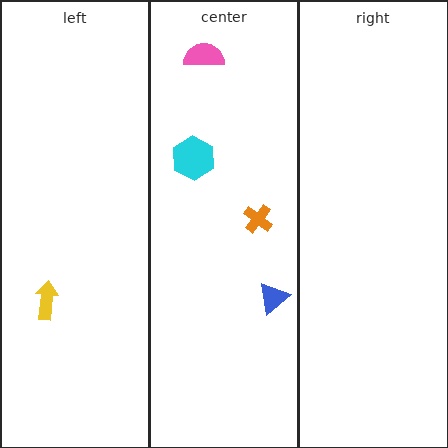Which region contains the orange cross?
The center region.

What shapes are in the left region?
The yellow arrow.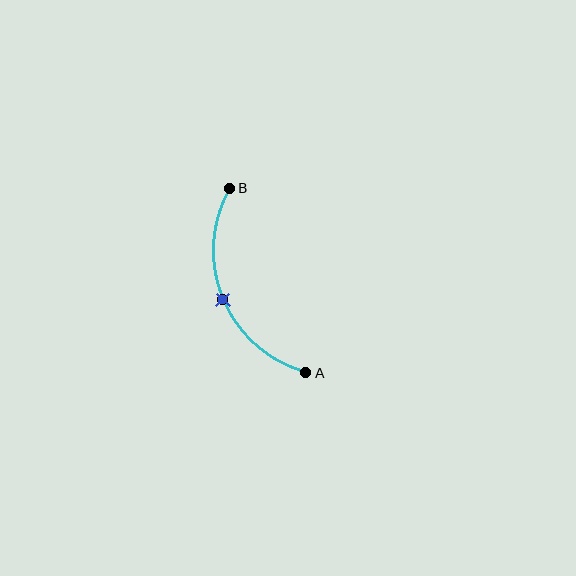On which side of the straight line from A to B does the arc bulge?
The arc bulges to the left of the straight line connecting A and B.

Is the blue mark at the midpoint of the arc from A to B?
Yes. The blue mark lies on the arc at equal arc-length from both A and B — it is the arc midpoint.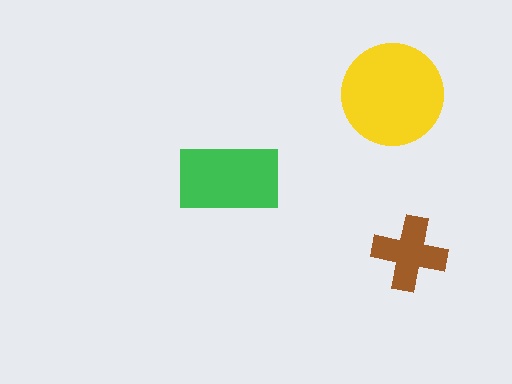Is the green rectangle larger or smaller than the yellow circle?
Smaller.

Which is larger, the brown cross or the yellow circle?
The yellow circle.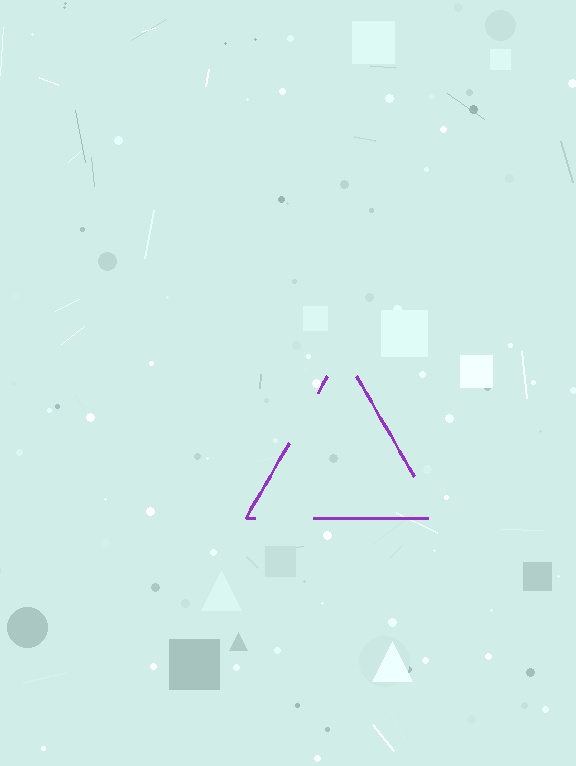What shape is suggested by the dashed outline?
The dashed outline suggests a triangle.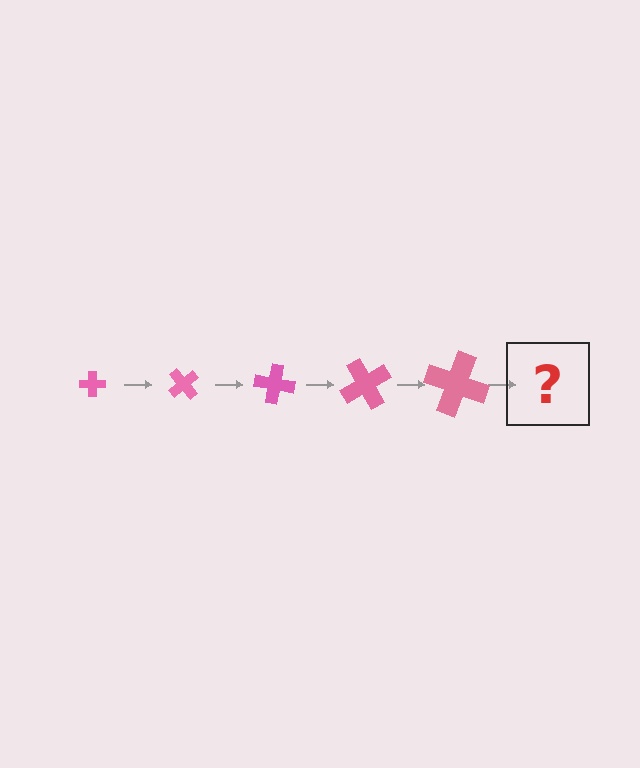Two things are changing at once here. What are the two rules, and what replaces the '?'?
The two rules are that the cross grows larger each step and it rotates 50 degrees each step. The '?' should be a cross, larger than the previous one and rotated 250 degrees from the start.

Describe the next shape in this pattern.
It should be a cross, larger than the previous one and rotated 250 degrees from the start.